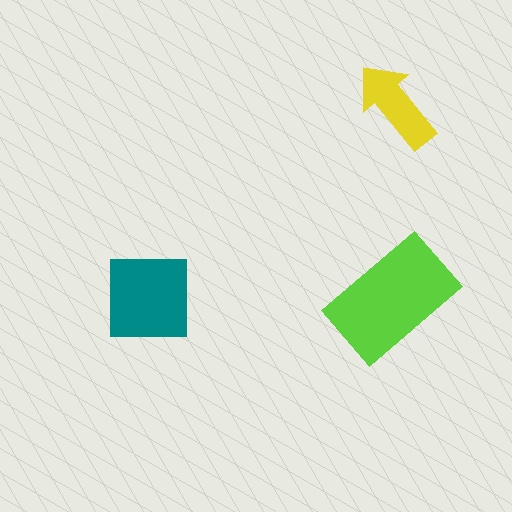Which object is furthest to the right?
The yellow arrow is rightmost.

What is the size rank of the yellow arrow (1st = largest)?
3rd.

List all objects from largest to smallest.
The lime rectangle, the teal square, the yellow arrow.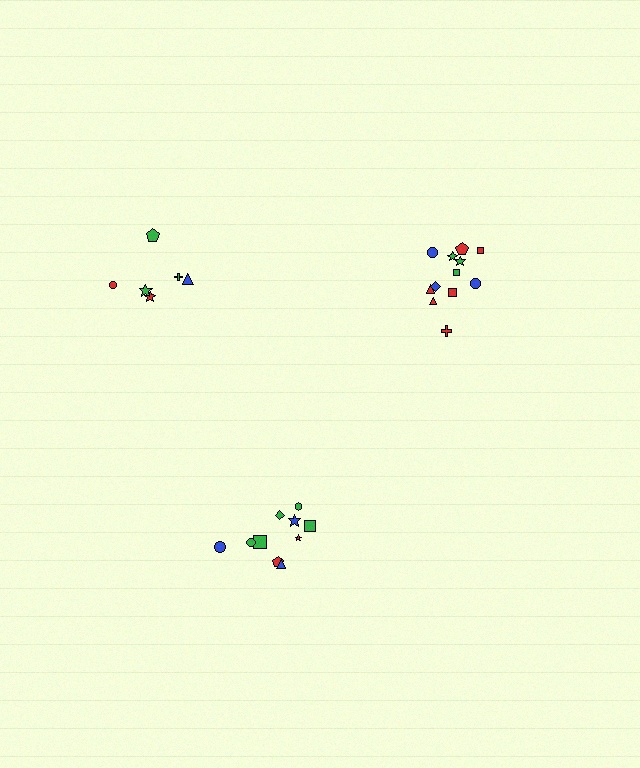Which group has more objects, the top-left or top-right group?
The top-right group.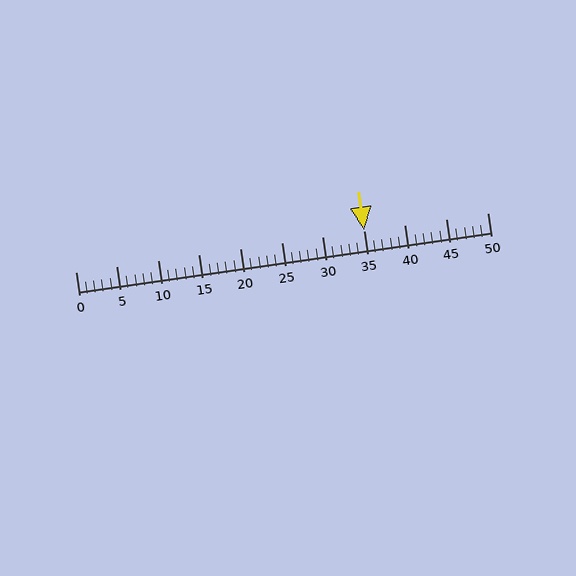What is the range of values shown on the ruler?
The ruler shows values from 0 to 50.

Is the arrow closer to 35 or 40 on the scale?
The arrow is closer to 35.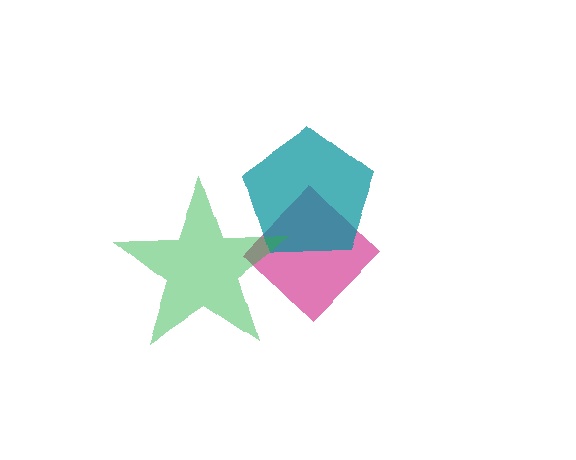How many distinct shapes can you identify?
There are 3 distinct shapes: a magenta diamond, a teal pentagon, a green star.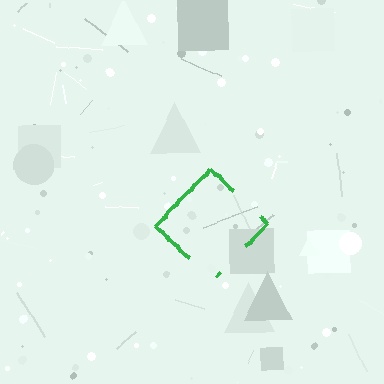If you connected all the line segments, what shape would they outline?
They would outline a diamond.